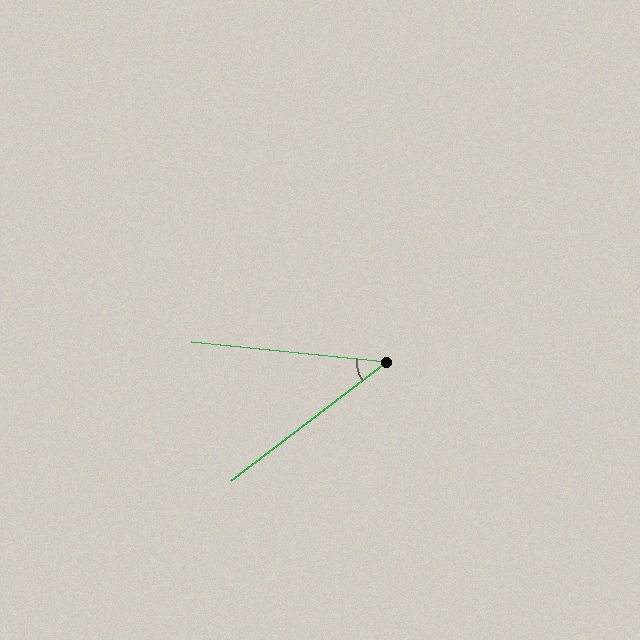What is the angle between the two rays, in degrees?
Approximately 43 degrees.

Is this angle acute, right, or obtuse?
It is acute.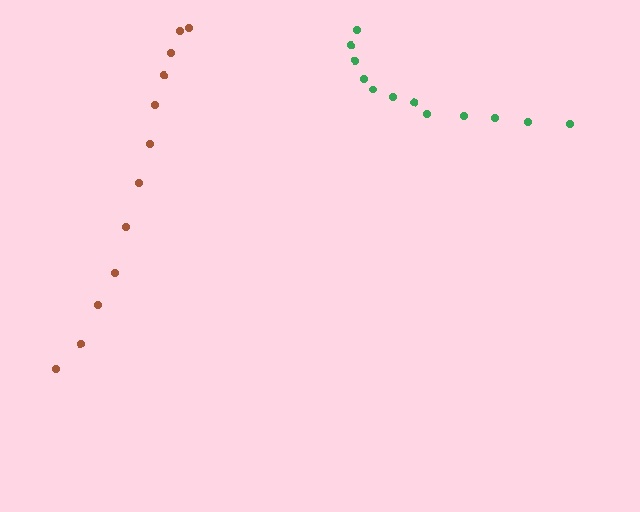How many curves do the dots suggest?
There are 2 distinct paths.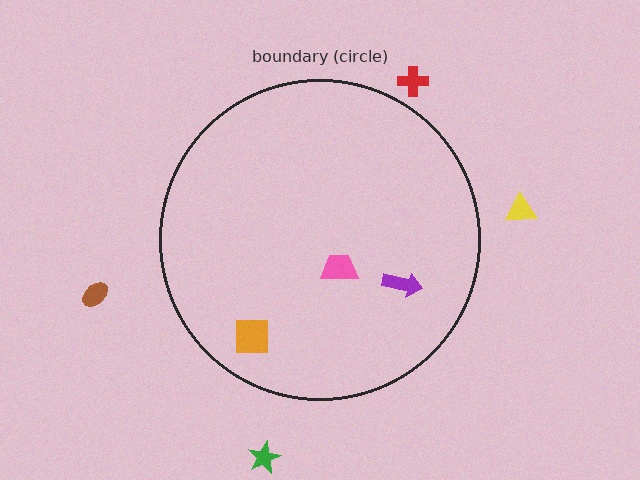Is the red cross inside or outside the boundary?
Outside.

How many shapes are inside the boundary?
3 inside, 4 outside.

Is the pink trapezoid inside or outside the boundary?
Inside.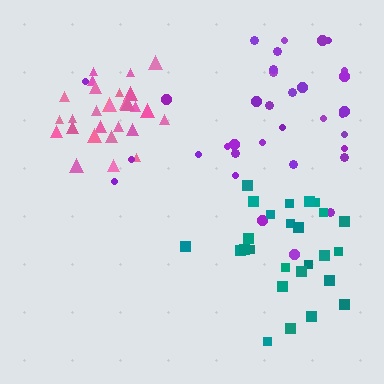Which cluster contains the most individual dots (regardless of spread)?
Purple (35).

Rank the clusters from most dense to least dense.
pink, teal, purple.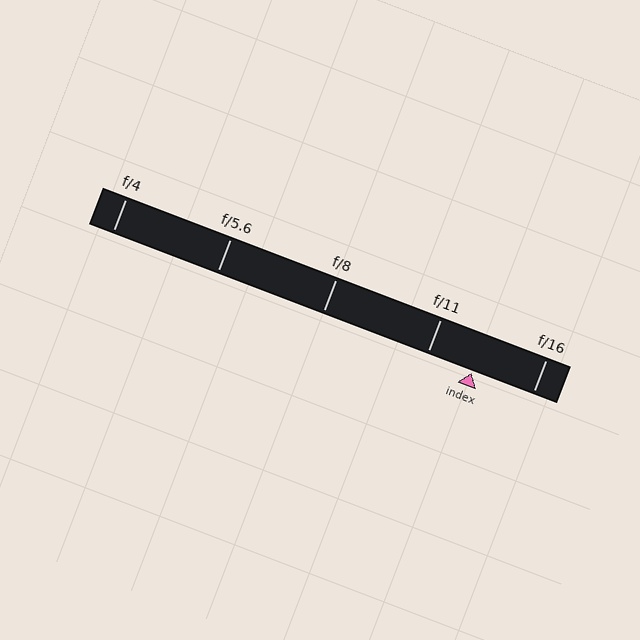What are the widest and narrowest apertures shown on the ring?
The widest aperture shown is f/4 and the narrowest is f/16.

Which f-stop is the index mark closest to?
The index mark is closest to f/11.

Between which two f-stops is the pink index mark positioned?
The index mark is between f/11 and f/16.